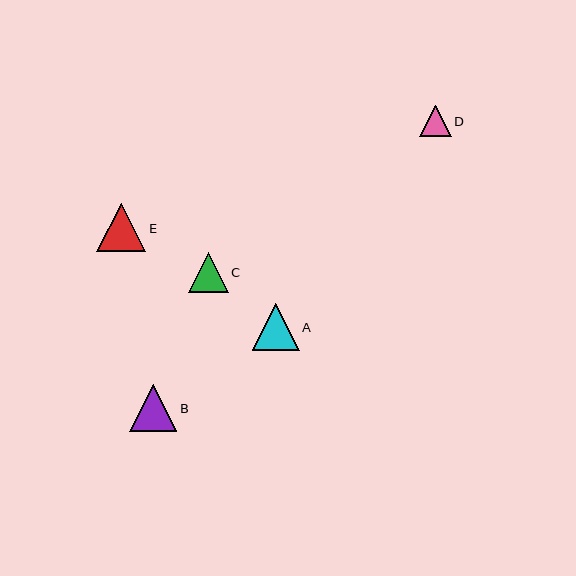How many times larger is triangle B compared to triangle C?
Triangle B is approximately 1.2 times the size of triangle C.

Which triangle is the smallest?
Triangle D is the smallest with a size of approximately 31 pixels.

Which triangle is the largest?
Triangle E is the largest with a size of approximately 49 pixels.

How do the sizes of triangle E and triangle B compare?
Triangle E and triangle B are approximately the same size.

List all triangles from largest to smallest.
From largest to smallest: E, B, A, C, D.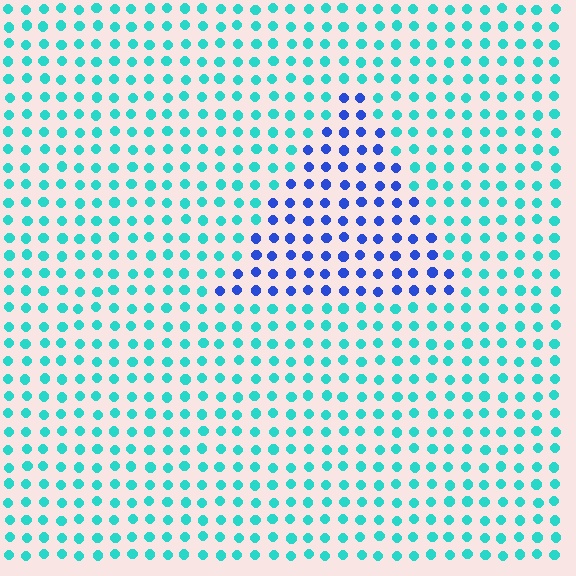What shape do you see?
I see a triangle.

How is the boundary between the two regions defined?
The boundary is defined purely by a slight shift in hue (about 54 degrees). Spacing, size, and orientation are identical on both sides.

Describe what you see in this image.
The image is filled with small cyan elements in a uniform arrangement. A triangle-shaped region is visible where the elements are tinted to a slightly different hue, forming a subtle color boundary.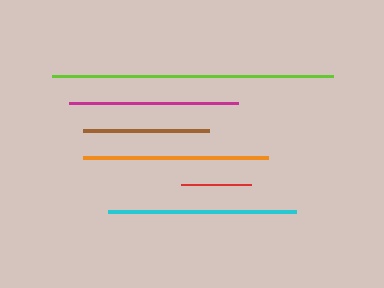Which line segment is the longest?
The lime line is the longest at approximately 281 pixels.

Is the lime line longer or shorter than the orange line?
The lime line is longer than the orange line.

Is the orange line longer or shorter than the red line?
The orange line is longer than the red line.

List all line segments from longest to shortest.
From longest to shortest: lime, cyan, orange, magenta, brown, red.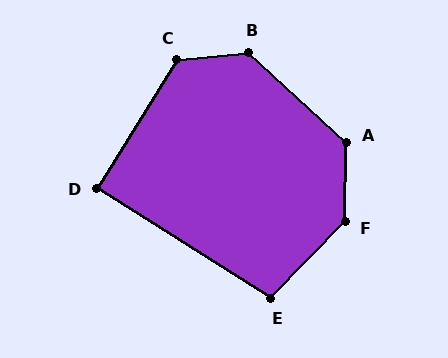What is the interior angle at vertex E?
Approximately 102 degrees (obtuse).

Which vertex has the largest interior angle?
F, at approximately 137 degrees.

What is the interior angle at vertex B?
Approximately 132 degrees (obtuse).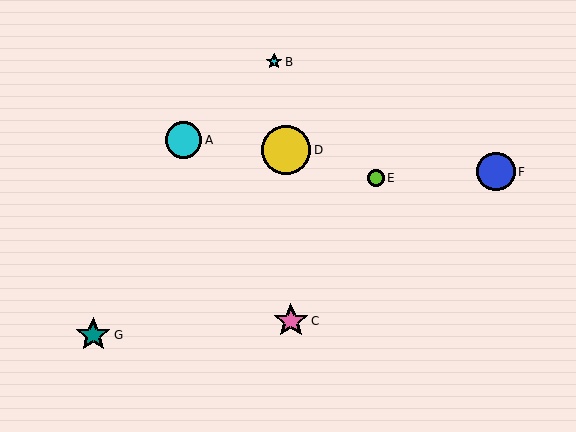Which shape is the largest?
The yellow circle (labeled D) is the largest.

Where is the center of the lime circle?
The center of the lime circle is at (376, 178).